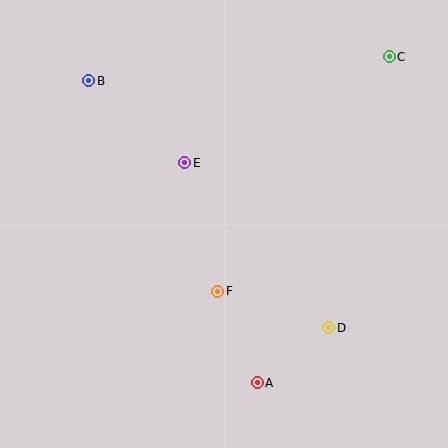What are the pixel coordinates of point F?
Point F is at (218, 291).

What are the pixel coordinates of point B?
Point B is at (89, 81).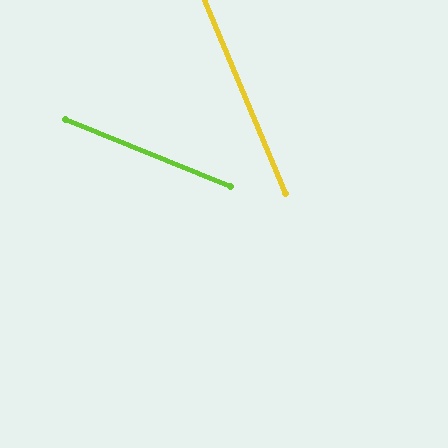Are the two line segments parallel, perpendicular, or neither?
Neither parallel nor perpendicular — they differ by about 45°.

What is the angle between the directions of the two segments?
Approximately 45 degrees.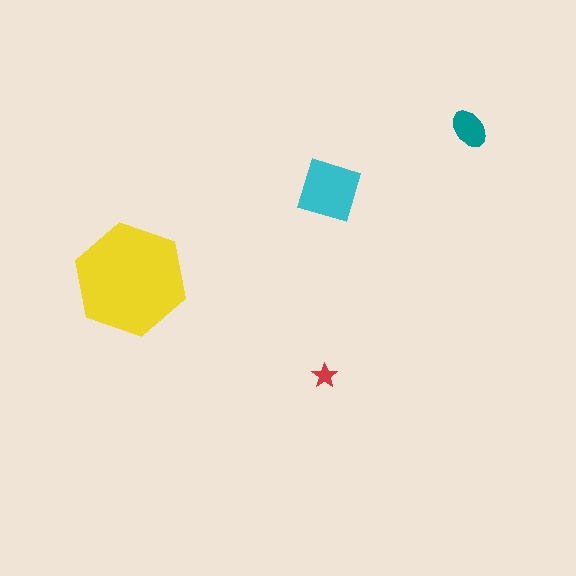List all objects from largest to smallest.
The yellow hexagon, the cyan square, the teal ellipse, the red star.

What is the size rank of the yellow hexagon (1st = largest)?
1st.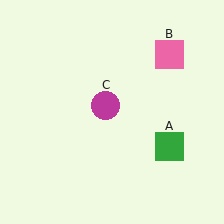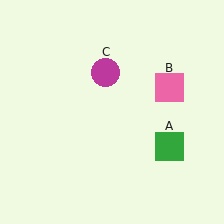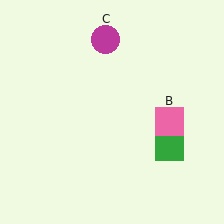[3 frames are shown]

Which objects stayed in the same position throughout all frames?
Green square (object A) remained stationary.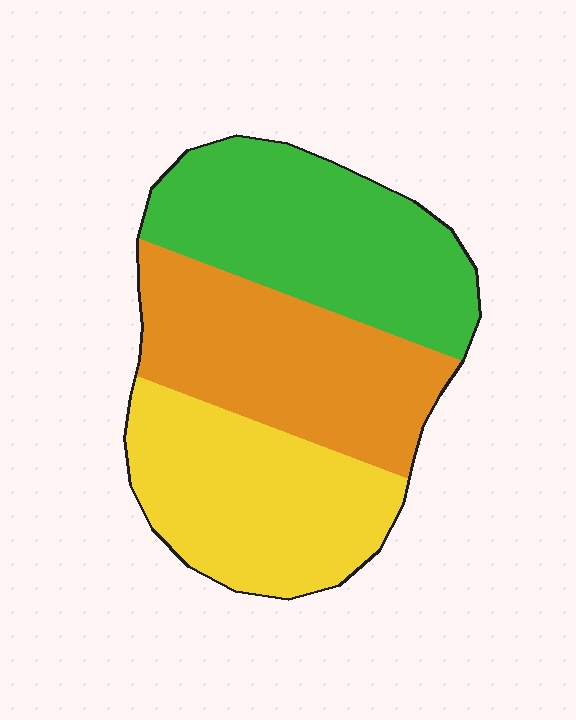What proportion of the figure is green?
Green covers around 35% of the figure.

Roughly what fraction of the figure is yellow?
Yellow takes up between a sixth and a third of the figure.